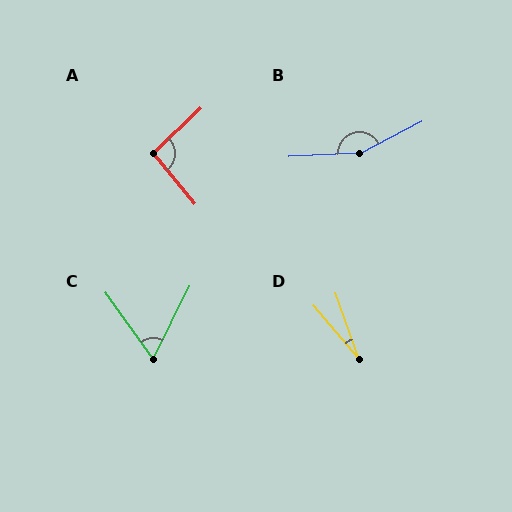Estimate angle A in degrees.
Approximately 95 degrees.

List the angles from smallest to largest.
D (21°), C (62°), A (95°), B (156°).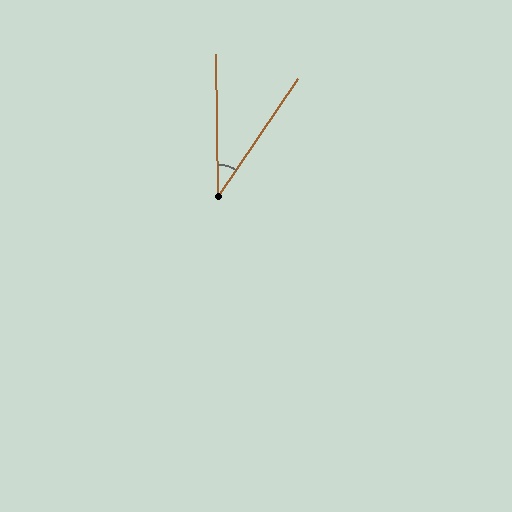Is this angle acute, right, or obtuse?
It is acute.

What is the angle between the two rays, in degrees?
Approximately 35 degrees.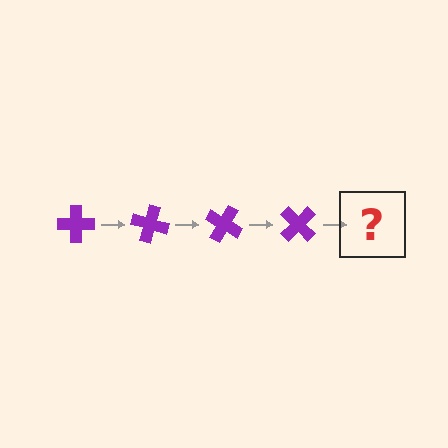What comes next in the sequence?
The next element should be a purple cross rotated 60 degrees.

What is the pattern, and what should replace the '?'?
The pattern is that the cross rotates 15 degrees each step. The '?' should be a purple cross rotated 60 degrees.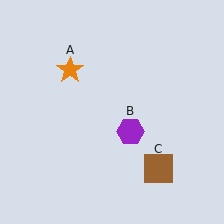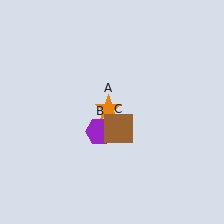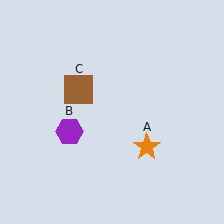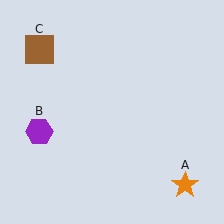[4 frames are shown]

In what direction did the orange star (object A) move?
The orange star (object A) moved down and to the right.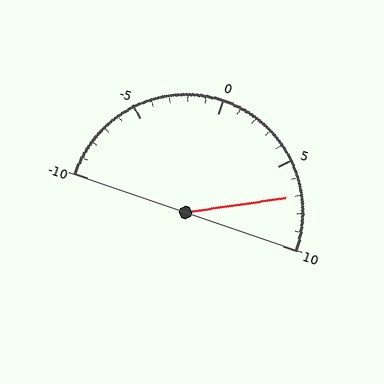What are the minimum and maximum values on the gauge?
The gauge ranges from -10 to 10.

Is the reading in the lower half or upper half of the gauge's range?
The reading is in the upper half of the range (-10 to 10).